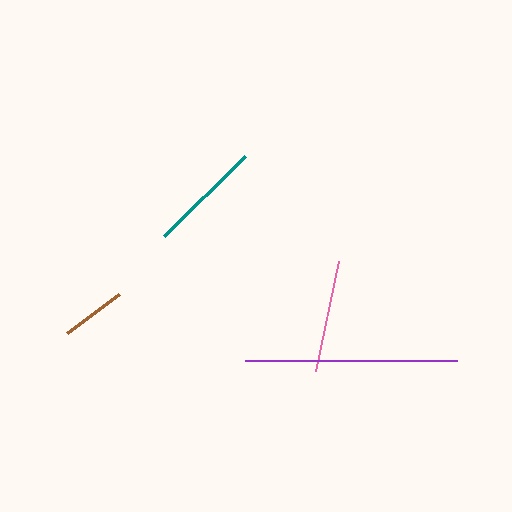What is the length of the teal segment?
The teal segment is approximately 114 pixels long.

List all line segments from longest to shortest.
From longest to shortest: purple, teal, pink, brown.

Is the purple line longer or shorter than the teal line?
The purple line is longer than the teal line.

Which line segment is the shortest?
The brown line is the shortest at approximately 65 pixels.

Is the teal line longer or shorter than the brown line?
The teal line is longer than the brown line.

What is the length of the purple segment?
The purple segment is approximately 212 pixels long.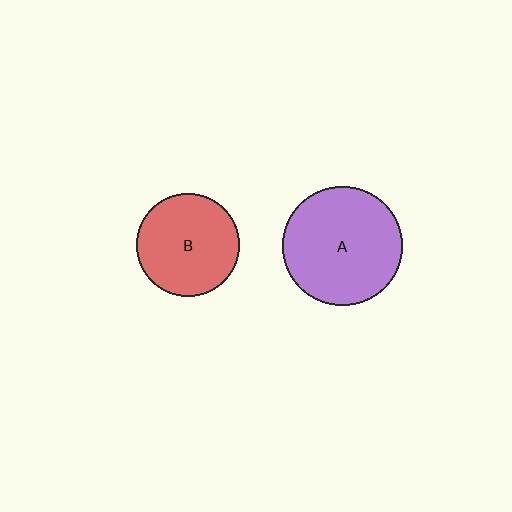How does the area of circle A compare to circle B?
Approximately 1.3 times.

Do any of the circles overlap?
No, none of the circles overlap.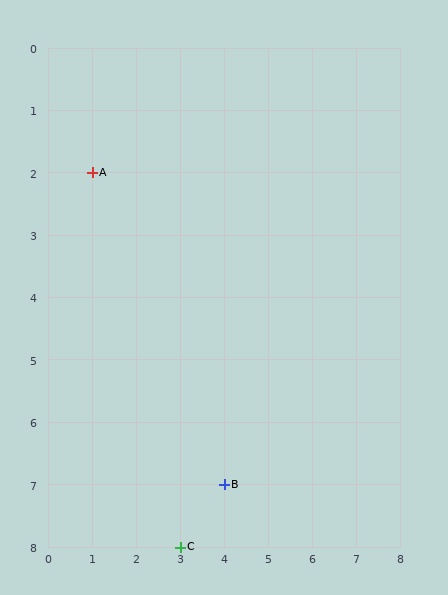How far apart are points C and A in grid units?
Points C and A are 2 columns and 6 rows apart (about 6.3 grid units diagonally).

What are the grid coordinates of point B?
Point B is at grid coordinates (4, 7).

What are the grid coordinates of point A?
Point A is at grid coordinates (1, 2).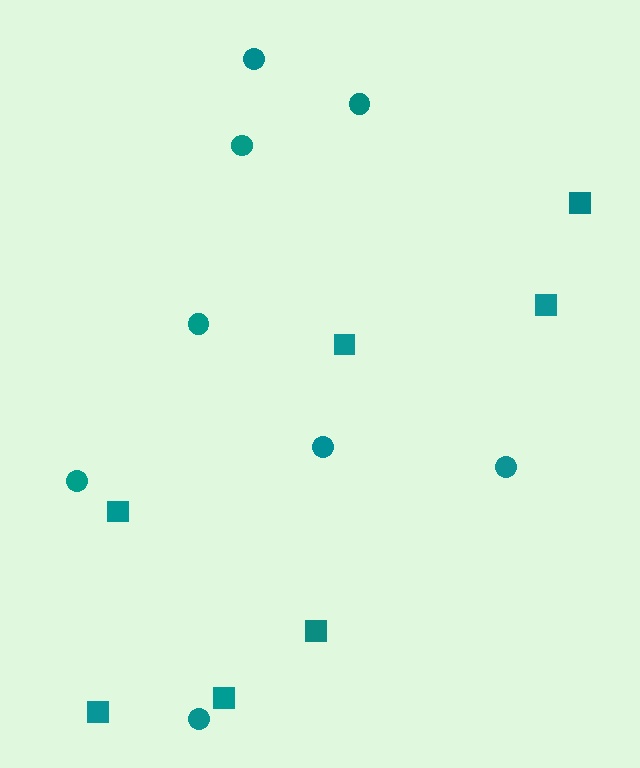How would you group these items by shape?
There are 2 groups: one group of circles (8) and one group of squares (7).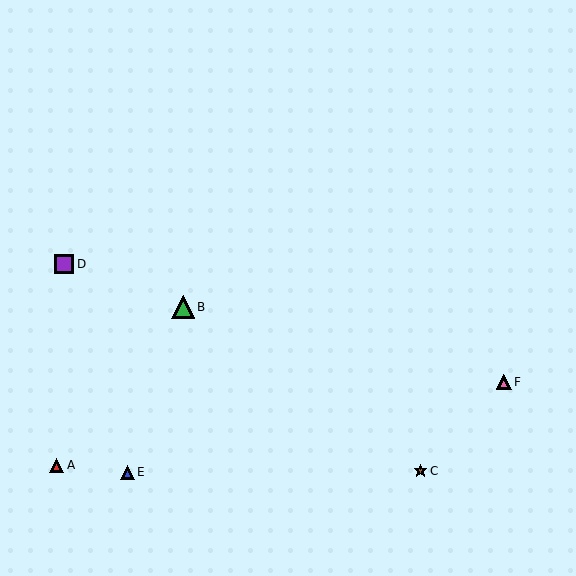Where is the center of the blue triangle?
The center of the blue triangle is at (127, 472).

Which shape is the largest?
The green triangle (labeled B) is the largest.